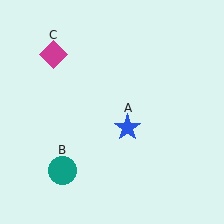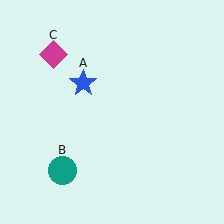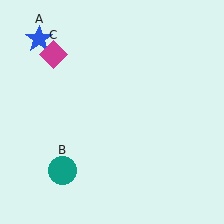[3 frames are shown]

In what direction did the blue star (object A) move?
The blue star (object A) moved up and to the left.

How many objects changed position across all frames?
1 object changed position: blue star (object A).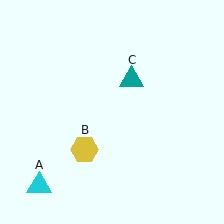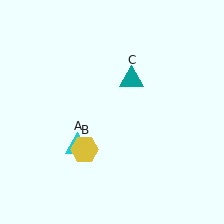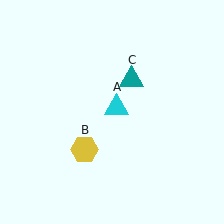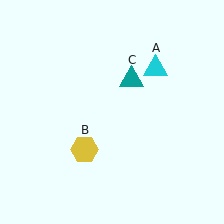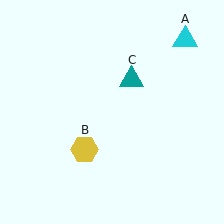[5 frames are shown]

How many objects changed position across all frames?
1 object changed position: cyan triangle (object A).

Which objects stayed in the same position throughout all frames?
Yellow hexagon (object B) and teal triangle (object C) remained stationary.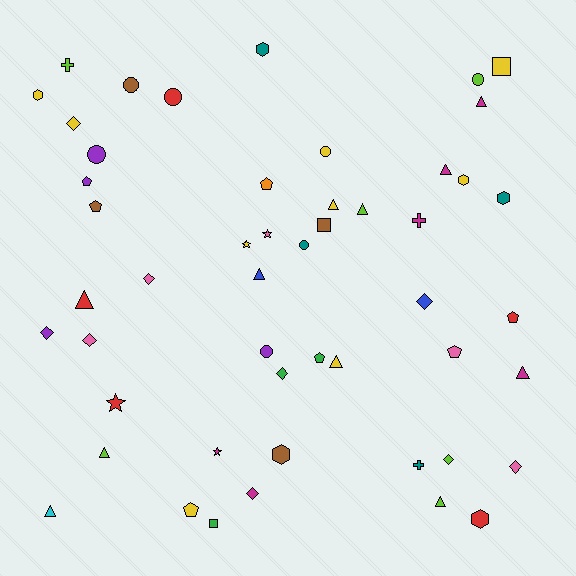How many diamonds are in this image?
There are 9 diamonds.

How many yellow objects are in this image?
There are 9 yellow objects.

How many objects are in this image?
There are 50 objects.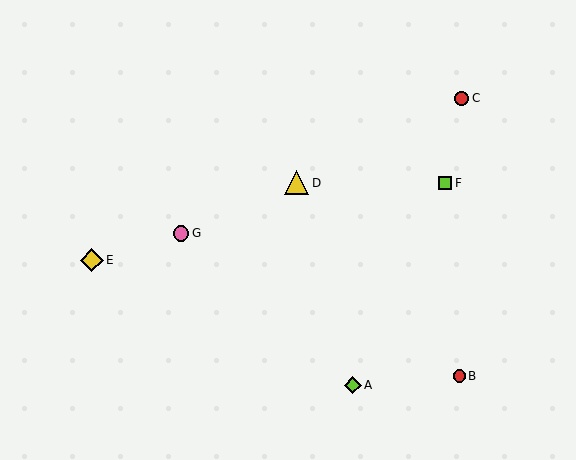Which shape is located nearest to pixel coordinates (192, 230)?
The pink circle (labeled G) at (181, 233) is nearest to that location.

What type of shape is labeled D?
Shape D is a yellow triangle.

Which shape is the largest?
The yellow triangle (labeled D) is the largest.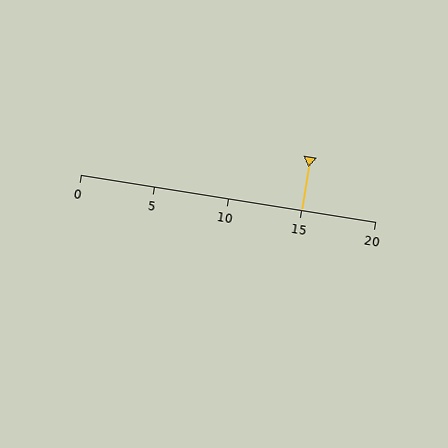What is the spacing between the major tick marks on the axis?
The major ticks are spaced 5 apart.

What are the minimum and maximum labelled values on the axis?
The axis runs from 0 to 20.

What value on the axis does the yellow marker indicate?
The marker indicates approximately 15.